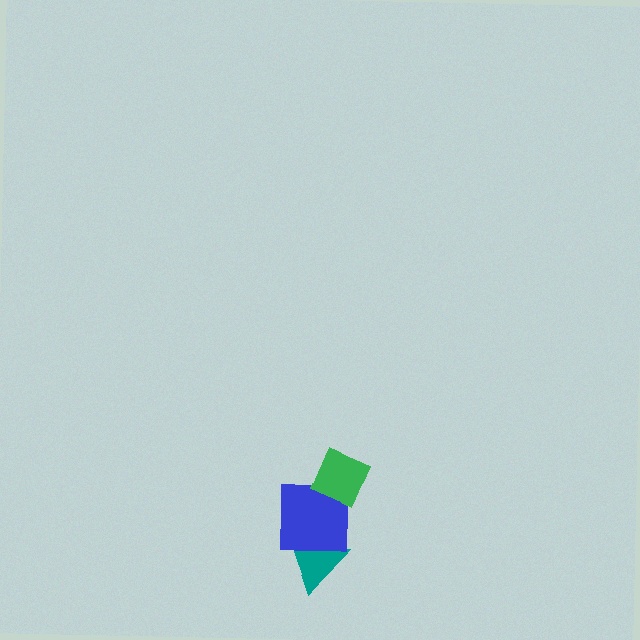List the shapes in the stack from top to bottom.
From top to bottom: the green diamond, the blue square, the teal triangle.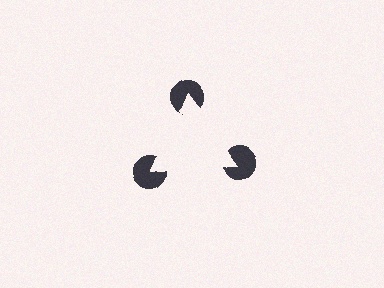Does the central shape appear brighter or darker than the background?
It typically appears slightly brighter than the background, even though no actual brightness change is drawn.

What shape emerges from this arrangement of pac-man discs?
An illusory triangle — its edges are inferred from the aligned wedge cuts in the pac-man discs, not physically drawn.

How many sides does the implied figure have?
3 sides.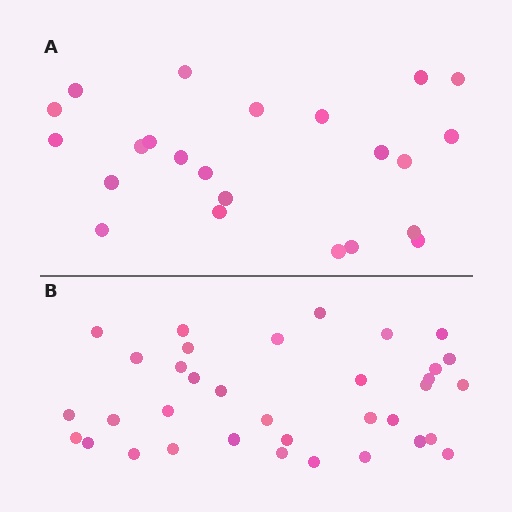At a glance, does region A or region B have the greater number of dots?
Region B (the bottom region) has more dots.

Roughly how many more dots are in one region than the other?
Region B has roughly 12 or so more dots than region A.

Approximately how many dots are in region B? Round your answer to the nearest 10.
About 40 dots. (The exact count is 35, which rounds to 40.)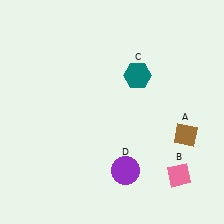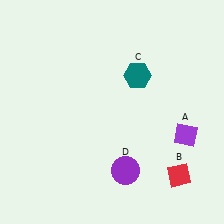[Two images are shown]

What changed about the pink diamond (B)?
In Image 1, B is pink. In Image 2, it changed to red.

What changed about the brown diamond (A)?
In Image 1, A is brown. In Image 2, it changed to purple.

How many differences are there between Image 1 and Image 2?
There are 2 differences between the two images.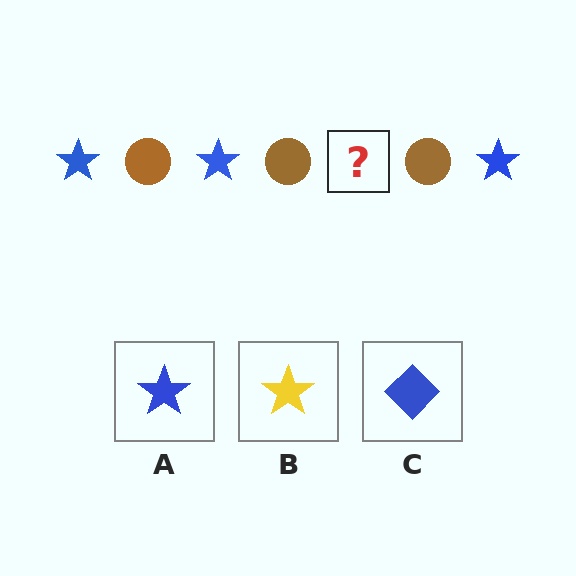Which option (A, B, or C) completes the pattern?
A.